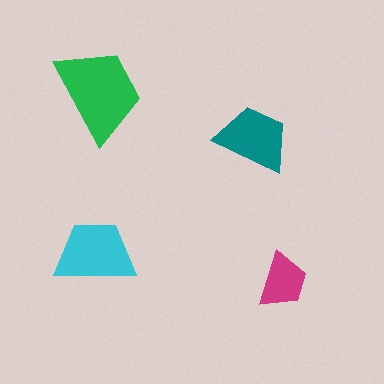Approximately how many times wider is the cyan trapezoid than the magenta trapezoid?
About 1.5 times wider.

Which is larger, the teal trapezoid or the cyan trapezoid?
The cyan one.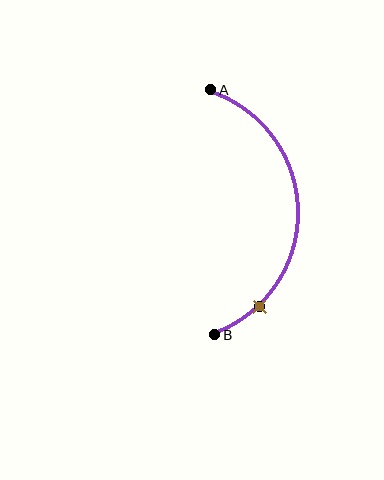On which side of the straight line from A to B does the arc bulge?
The arc bulges to the right of the straight line connecting A and B.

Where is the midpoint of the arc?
The arc midpoint is the point on the curve farthest from the straight line joining A and B. It sits to the right of that line.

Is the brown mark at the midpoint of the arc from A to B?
No. The brown mark lies on the arc but is closer to endpoint B. The arc midpoint would be at the point on the curve equidistant along the arc from both A and B.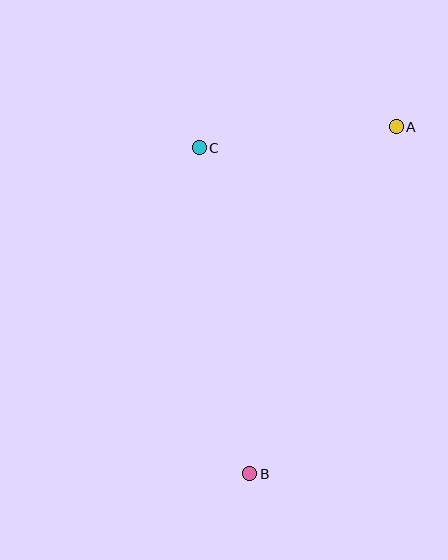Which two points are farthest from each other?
Points A and B are farthest from each other.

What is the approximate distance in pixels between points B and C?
The distance between B and C is approximately 330 pixels.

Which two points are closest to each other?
Points A and C are closest to each other.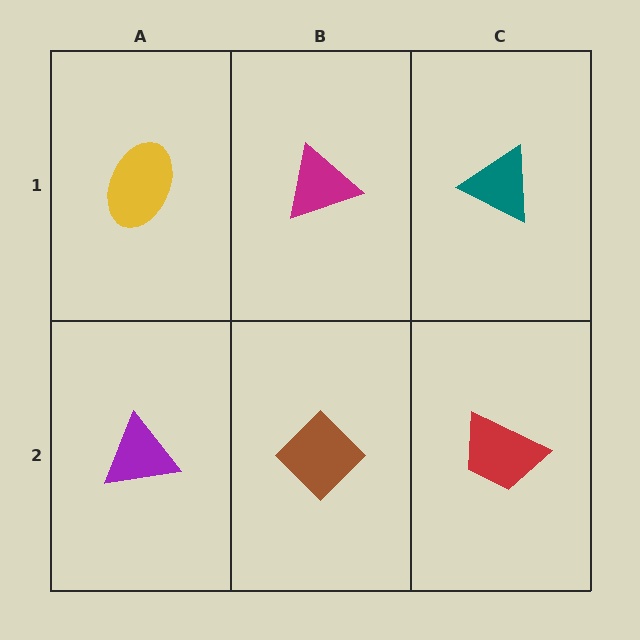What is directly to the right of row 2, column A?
A brown diamond.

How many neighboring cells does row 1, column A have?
2.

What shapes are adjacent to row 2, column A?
A yellow ellipse (row 1, column A), a brown diamond (row 2, column B).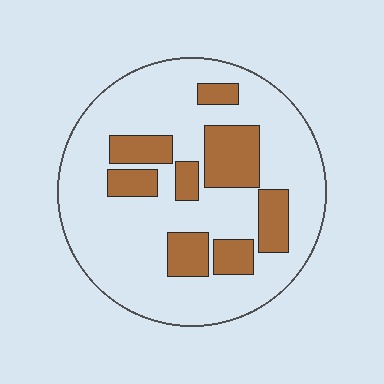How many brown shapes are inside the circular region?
8.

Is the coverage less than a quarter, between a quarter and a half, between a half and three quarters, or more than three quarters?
Less than a quarter.